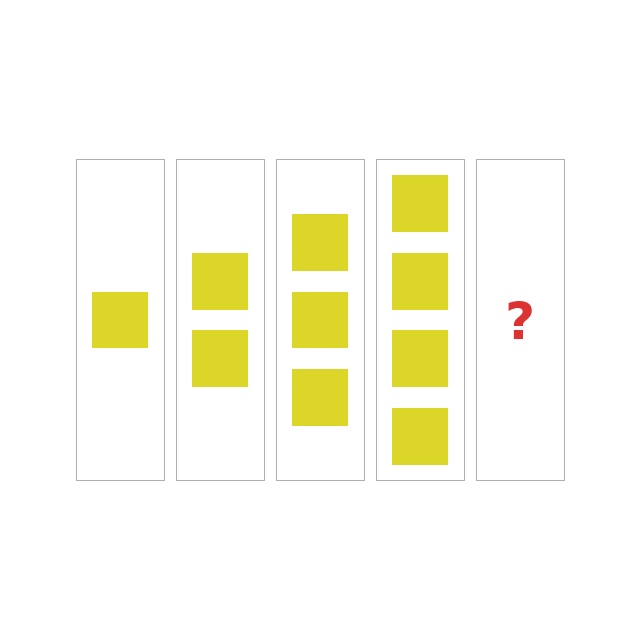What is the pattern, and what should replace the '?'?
The pattern is that each step adds one more square. The '?' should be 5 squares.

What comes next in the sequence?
The next element should be 5 squares.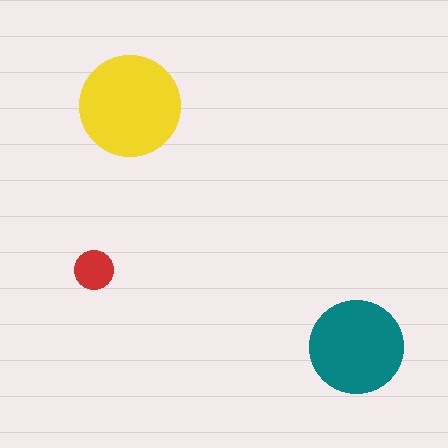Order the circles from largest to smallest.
the yellow one, the teal one, the red one.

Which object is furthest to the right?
The teal circle is rightmost.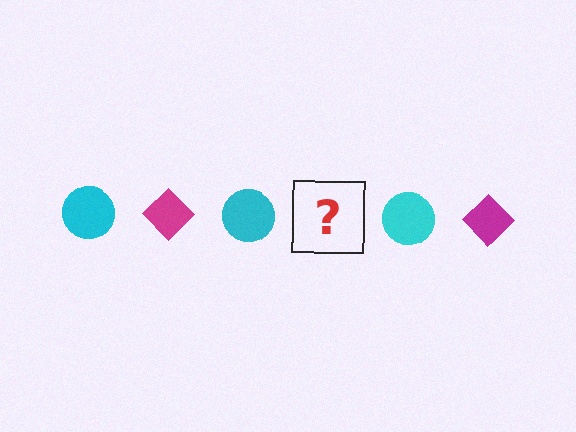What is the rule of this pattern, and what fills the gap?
The rule is that the pattern alternates between cyan circle and magenta diamond. The gap should be filled with a magenta diamond.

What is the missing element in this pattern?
The missing element is a magenta diamond.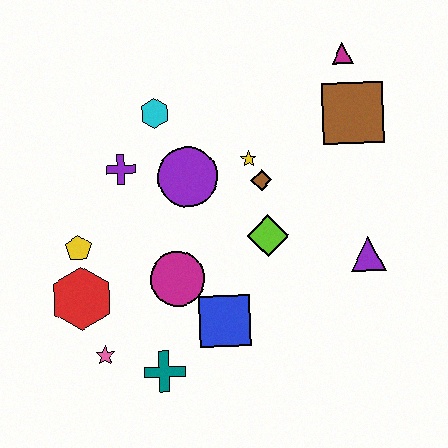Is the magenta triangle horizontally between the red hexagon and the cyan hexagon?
No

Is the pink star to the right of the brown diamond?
No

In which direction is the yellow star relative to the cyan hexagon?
The yellow star is to the right of the cyan hexagon.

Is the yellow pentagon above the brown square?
No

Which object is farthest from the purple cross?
The purple triangle is farthest from the purple cross.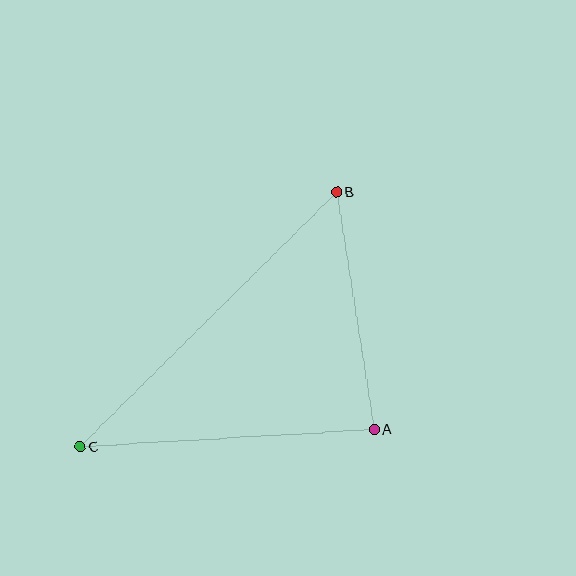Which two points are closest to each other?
Points A and B are closest to each other.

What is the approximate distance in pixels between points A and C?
The distance between A and C is approximately 295 pixels.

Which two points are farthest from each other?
Points B and C are farthest from each other.